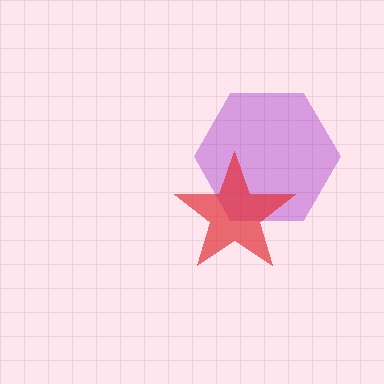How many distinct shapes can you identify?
There are 2 distinct shapes: a purple hexagon, a red star.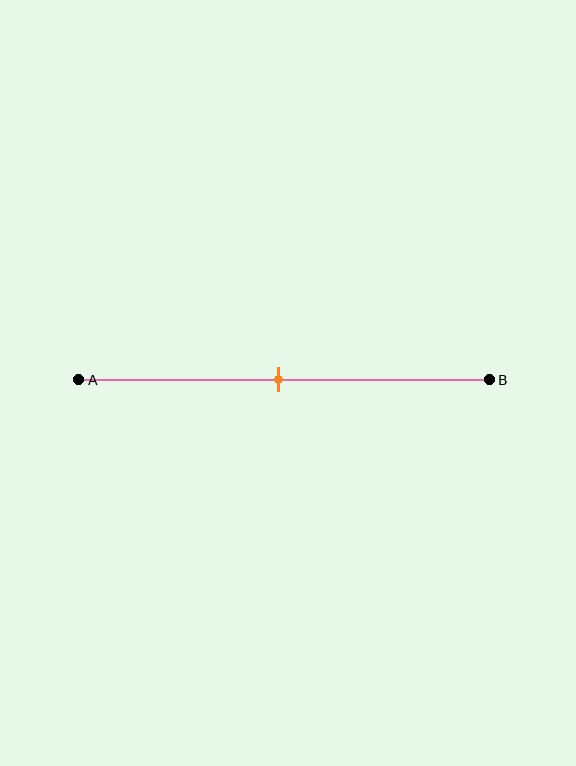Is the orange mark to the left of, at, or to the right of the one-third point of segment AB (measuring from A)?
The orange mark is to the right of the one-third point of segment AB.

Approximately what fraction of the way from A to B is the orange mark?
The orange mark is approximately 50% of the way from A to B.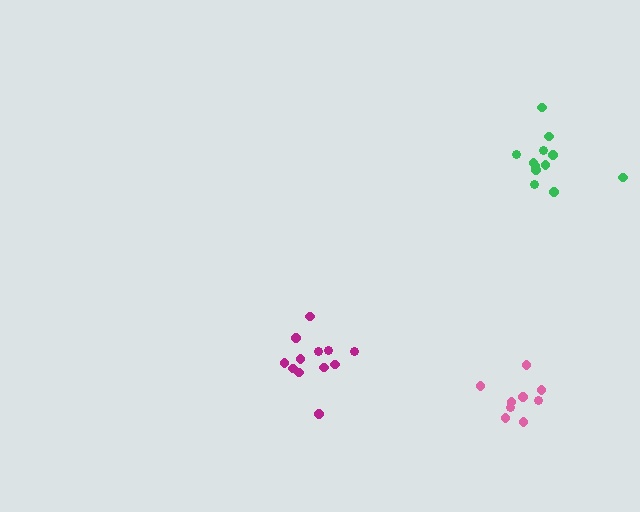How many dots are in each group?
Group 1: 12 dots, Group 2: 12 dots, Group 3: 9 dots (33 total).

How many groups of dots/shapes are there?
There are 3 groups.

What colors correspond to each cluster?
The clusters are colored: magenta, green, pink.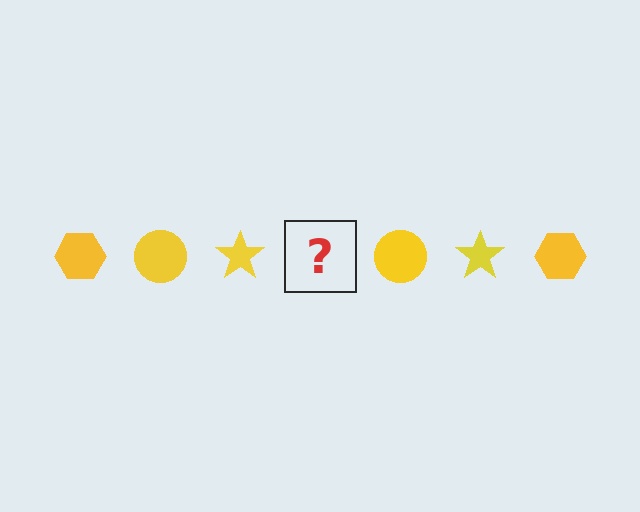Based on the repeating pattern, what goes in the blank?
The blank should be a yellow hexagon.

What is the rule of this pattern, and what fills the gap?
The rule is that the pattern cycles through hexagon, circle, star shapes in yellow. The gap should be filled with a yellow hexagon.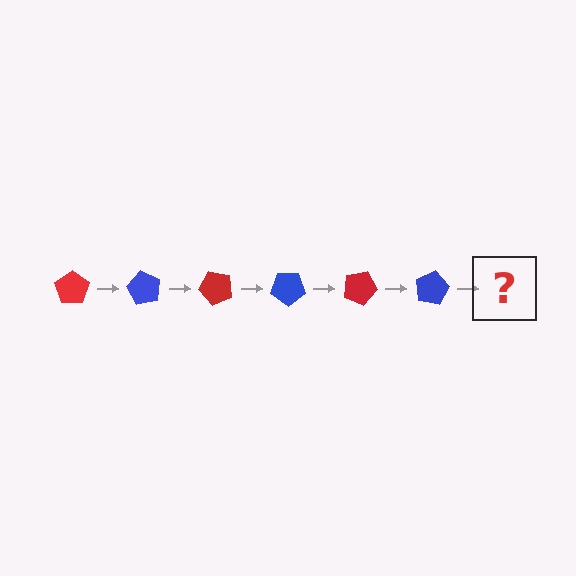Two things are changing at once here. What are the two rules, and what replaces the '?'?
The two rules are that it rotates 60 degrees each step and the color cycles through red and blue. The '?' should be a red pentagon, rotated 360 degrees from the start.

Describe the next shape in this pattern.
It should be a red pentagon, rotated 360 degrees from the start.